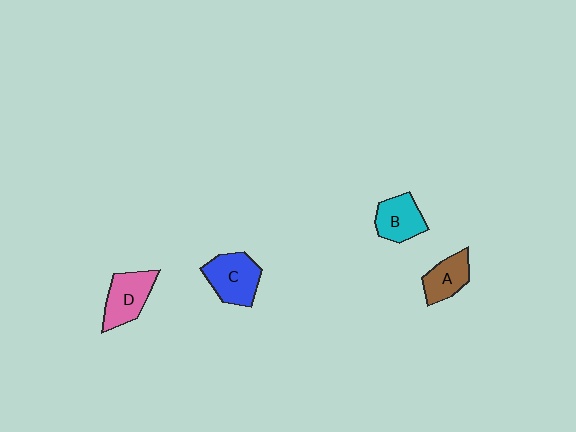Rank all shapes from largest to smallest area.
From largest to smallest: C (blue), D (pink), B (cyan), A (brown).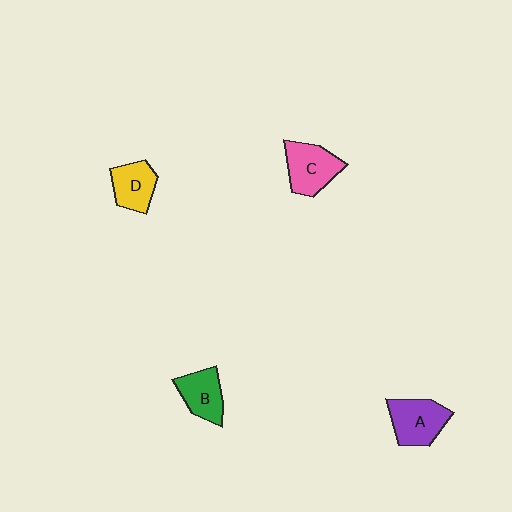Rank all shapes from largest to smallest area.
From largest to smallest: C (pink), A (purple), B (green), D (yellow).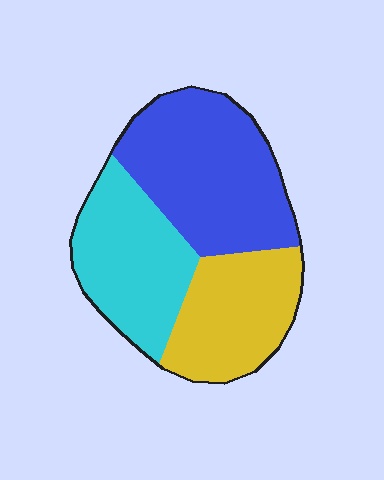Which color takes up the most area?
Blue, at roughly 40%.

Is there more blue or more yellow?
Blue.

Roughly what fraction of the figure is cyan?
Cyan covers roughly 30% of the figure.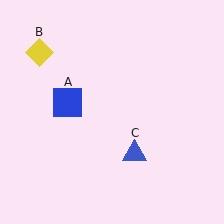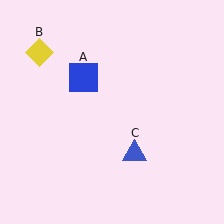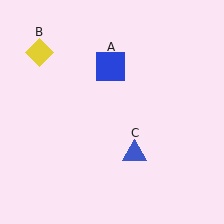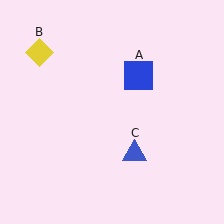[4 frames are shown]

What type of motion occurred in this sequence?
The blue square (object A) rotated clockwise around the center of the scene.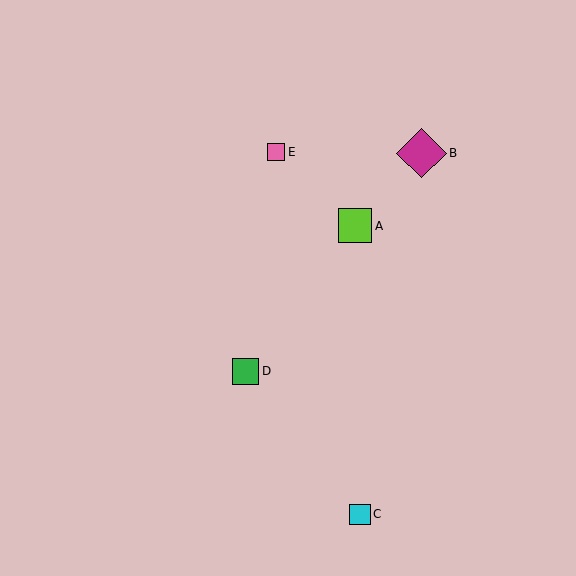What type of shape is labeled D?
Shape D is a green square.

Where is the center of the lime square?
The center of the lime square is at (355, 226).